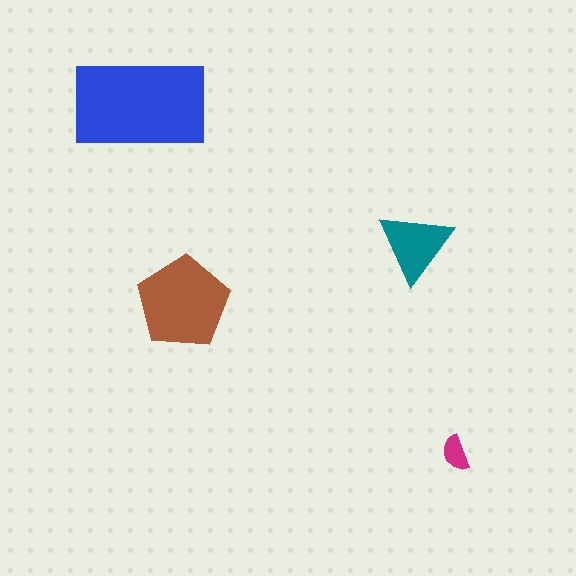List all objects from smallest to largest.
The magenta semicircle, the teal triangle, the brown pentagon, the blue rectangle.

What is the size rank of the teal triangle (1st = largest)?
3rd.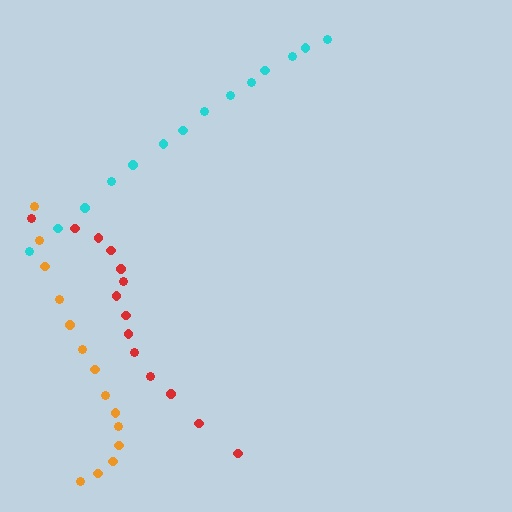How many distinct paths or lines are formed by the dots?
There are 3 distinct paths.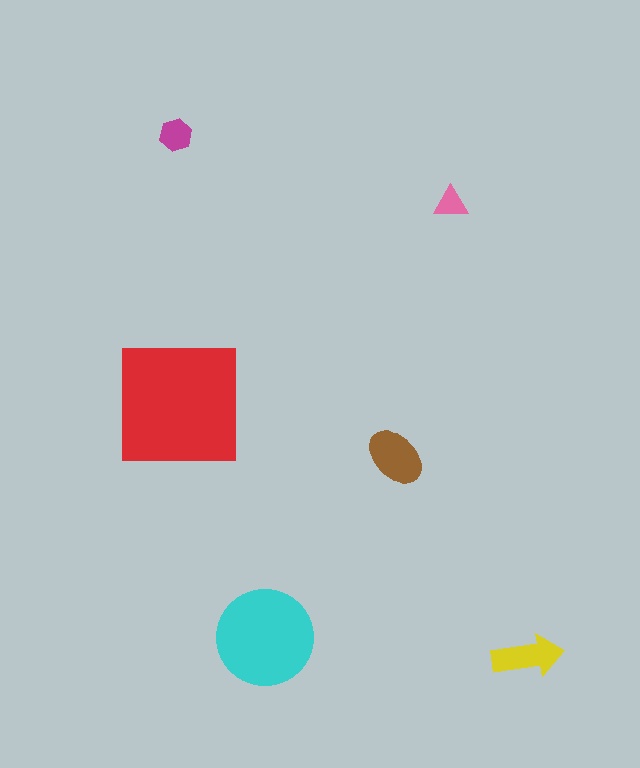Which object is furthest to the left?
The magenta hexagon is leftmost.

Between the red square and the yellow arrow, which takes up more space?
The red square.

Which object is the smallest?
The pink triangle.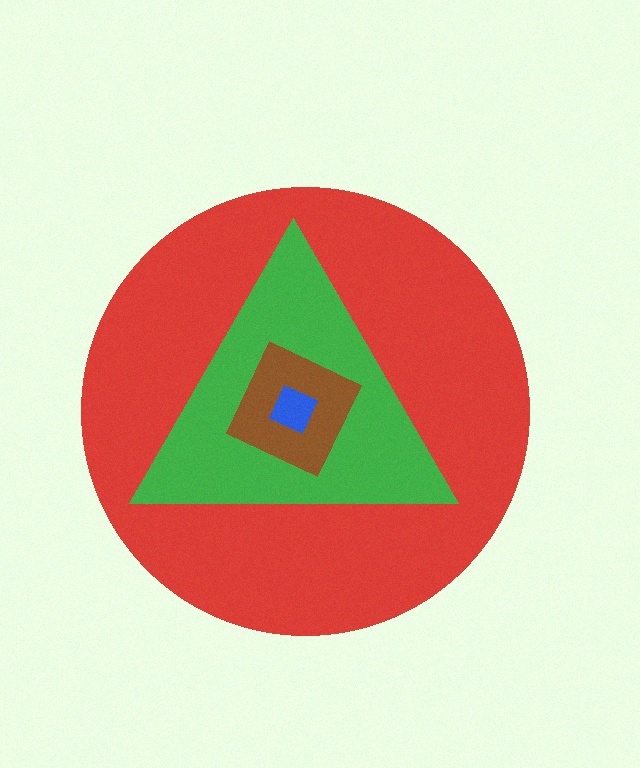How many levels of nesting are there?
4.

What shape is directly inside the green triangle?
The brown diamond.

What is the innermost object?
The blue square.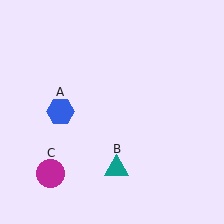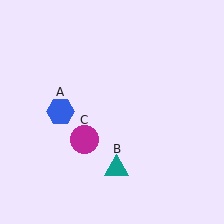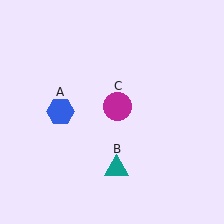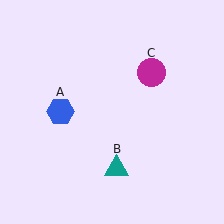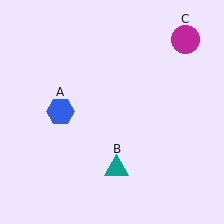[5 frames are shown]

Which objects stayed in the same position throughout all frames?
Blue hexagon (object A) and teal triangle (object B) remained stationary.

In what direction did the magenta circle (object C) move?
The magenta circle (object C) moved up and to the right.